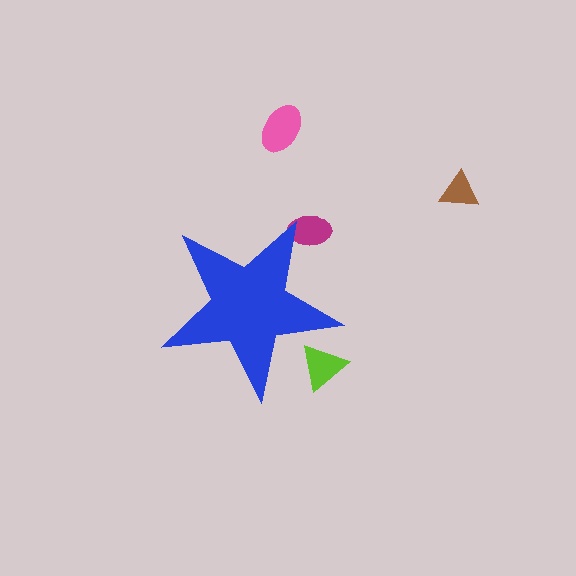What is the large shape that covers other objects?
A blue star.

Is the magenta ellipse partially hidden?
Yes, the magenta ellipse is partially hidden behind the blue star.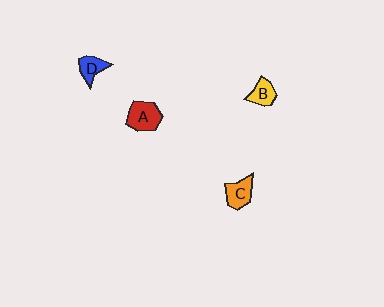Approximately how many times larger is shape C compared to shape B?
Approximately 1.2 times.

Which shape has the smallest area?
Shape D (blue).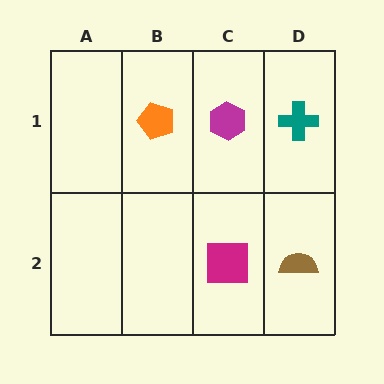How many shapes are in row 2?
2 shapes.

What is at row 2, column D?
A brown semicircle.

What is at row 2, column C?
A magenta square.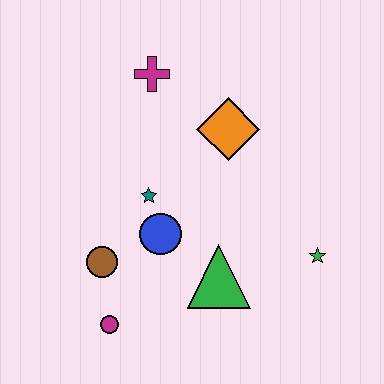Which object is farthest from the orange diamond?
The magenta circle is farthest from the orange diamond.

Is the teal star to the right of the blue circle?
No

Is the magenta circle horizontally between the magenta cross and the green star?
No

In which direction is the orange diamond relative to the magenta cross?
The orange diamond is to the right of the magenta cross.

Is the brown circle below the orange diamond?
Yes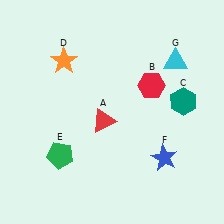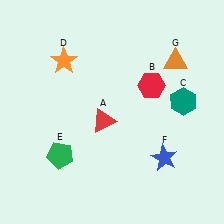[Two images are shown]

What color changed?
The triangle (G) changed from cyan in Image 1 to orange in Image 2.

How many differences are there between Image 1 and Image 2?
There is 1 difference between the two images.